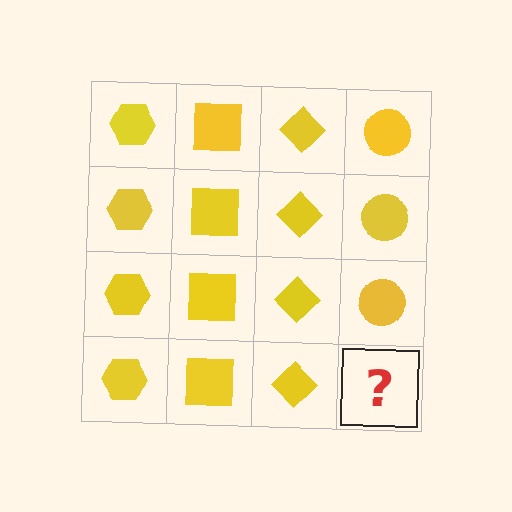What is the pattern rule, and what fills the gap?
The rule is that each column has a consistent shape. The gap should be filled with a yellow circle.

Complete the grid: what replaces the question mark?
The question mark should be replaced with a yellow circle.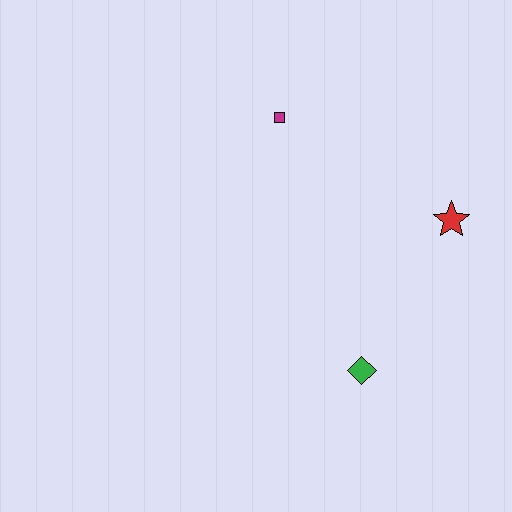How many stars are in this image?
There is 1 star.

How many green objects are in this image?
There is 1 green object.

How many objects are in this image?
There are 3 objects.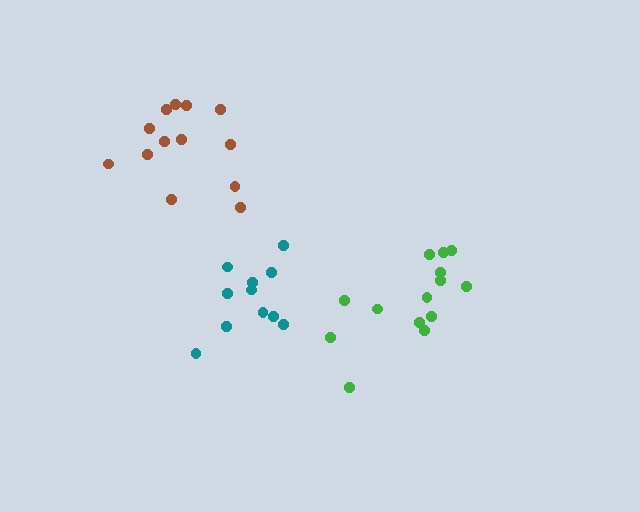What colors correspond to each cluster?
The clusters are colored: green, teal, brown.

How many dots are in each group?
Group 1: 14 dots, Group 2: 11 dots, Group 3: 13 dots (38 total).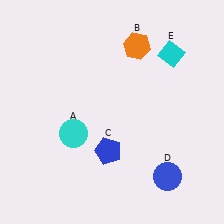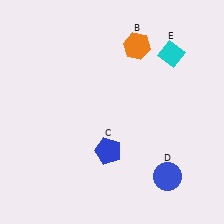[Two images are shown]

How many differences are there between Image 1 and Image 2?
There is 1 difference between the two images.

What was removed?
The cyan circle (A) was removed in Image 2.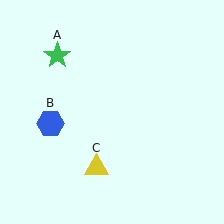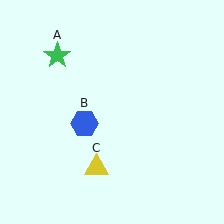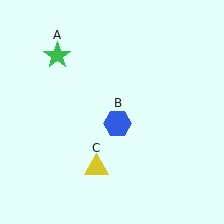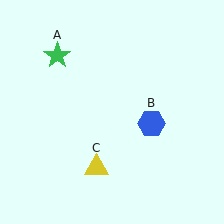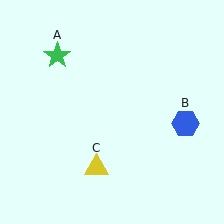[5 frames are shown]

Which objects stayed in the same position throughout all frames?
Green star (object A) and yellow triangle (object C) remained stationary.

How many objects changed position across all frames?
1 object changed position: blue hexagon (object B).